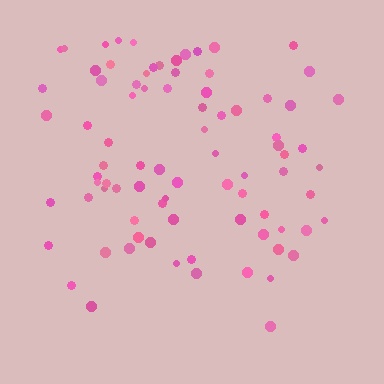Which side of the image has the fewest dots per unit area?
The bottom.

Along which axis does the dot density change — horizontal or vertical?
Vertical.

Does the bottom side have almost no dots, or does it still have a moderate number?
Still a moderate number, just noticeably fewer than the top.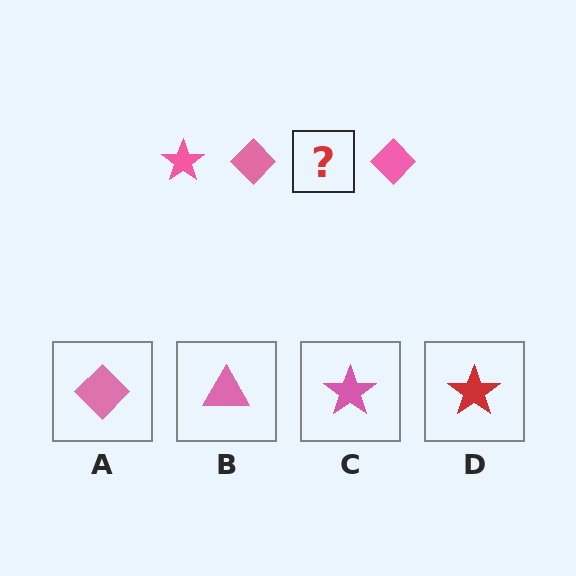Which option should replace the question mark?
Option C.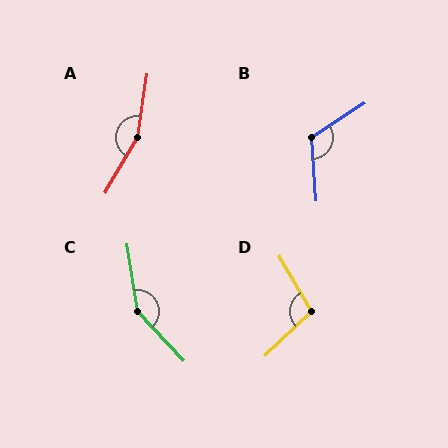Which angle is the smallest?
D, at approximately 103 degrees.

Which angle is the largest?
A, at approximately 159 degrees.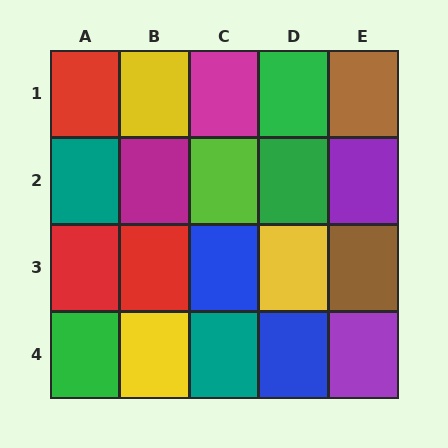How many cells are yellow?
3 cells are yellow.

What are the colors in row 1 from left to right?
Red, yellow, magenta, green, brown.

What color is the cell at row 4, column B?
Yellow.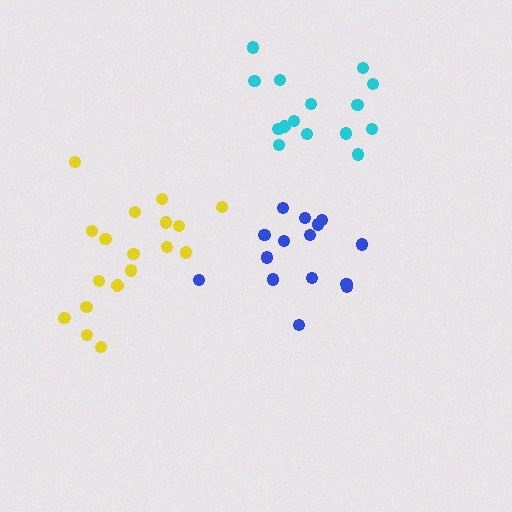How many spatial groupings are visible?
There are 3 spatial groupings.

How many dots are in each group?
Group 1: 18 dots, Group 2: 15 dots, Group 3: 15 dots (48 total).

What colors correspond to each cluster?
The clusters are colored: yellow, blue, cyan.